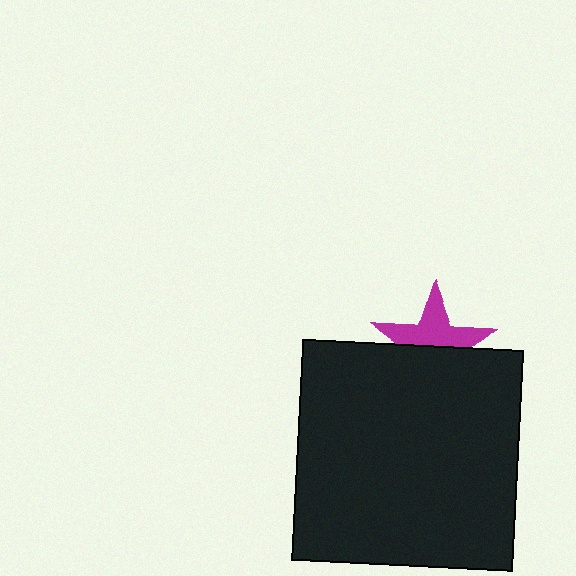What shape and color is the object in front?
The object in front is a black square.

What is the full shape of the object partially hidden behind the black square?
The partially hidden object is a magenta star.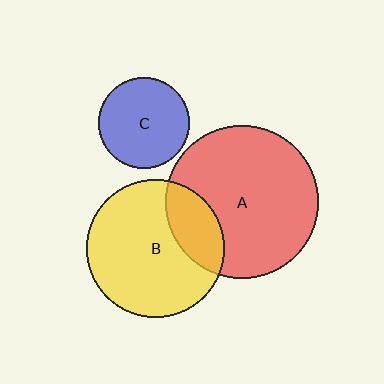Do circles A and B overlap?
Yes.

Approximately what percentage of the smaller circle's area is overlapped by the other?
Approximately 25%.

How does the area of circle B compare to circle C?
Approximately 2.3 times.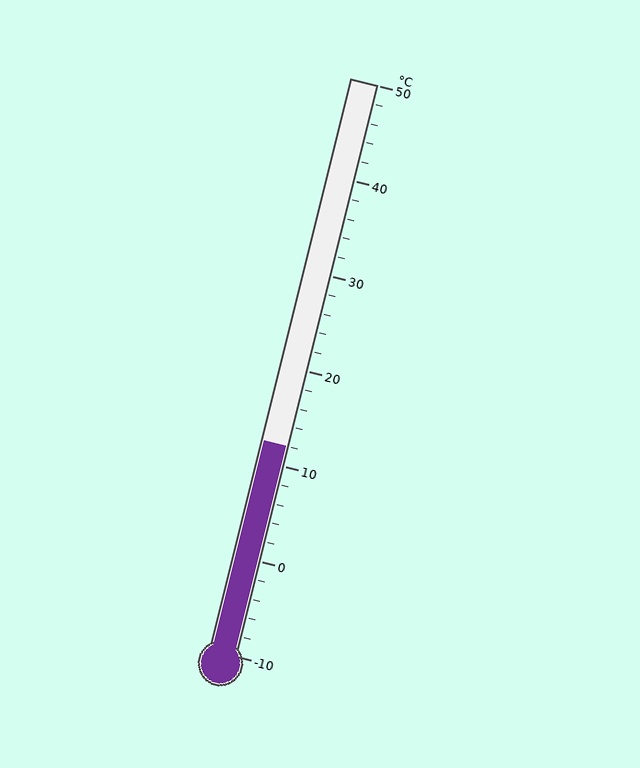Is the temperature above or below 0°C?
The temperature is above 0°C.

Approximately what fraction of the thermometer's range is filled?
The thermometer is filled to approximately 35% of its range.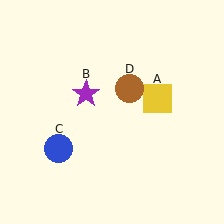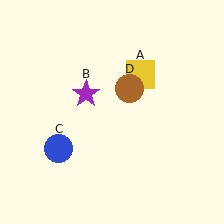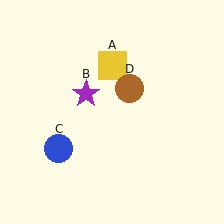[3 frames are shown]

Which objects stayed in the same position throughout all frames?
Purple star (object B) and blue circle (object C) and brown circle (object D) remained stationary.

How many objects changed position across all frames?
1 object changed position: yellow square (object A).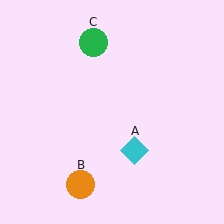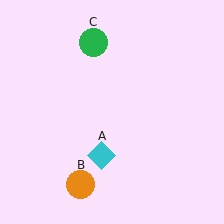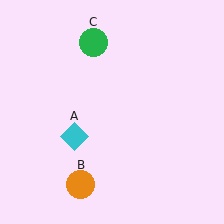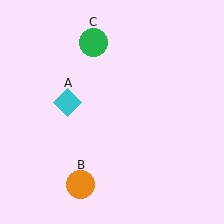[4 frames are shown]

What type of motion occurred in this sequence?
The cyan diamond (object A) rotated clockwise around the center of the scene.